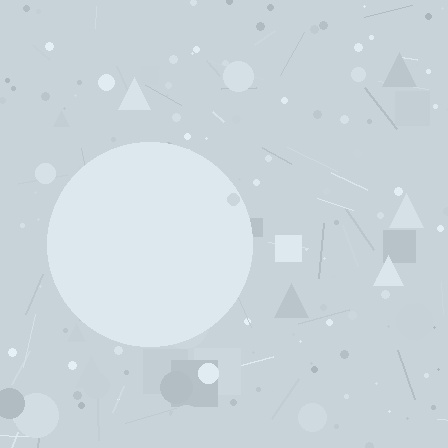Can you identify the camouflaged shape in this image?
The camouflaged shape is a circle.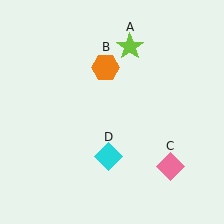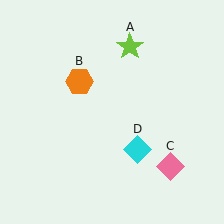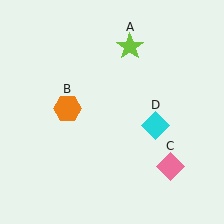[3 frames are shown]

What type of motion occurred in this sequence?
The orange hexagon (object B), cyan diamond (object D) rotated counterclockwise around the center of the scene.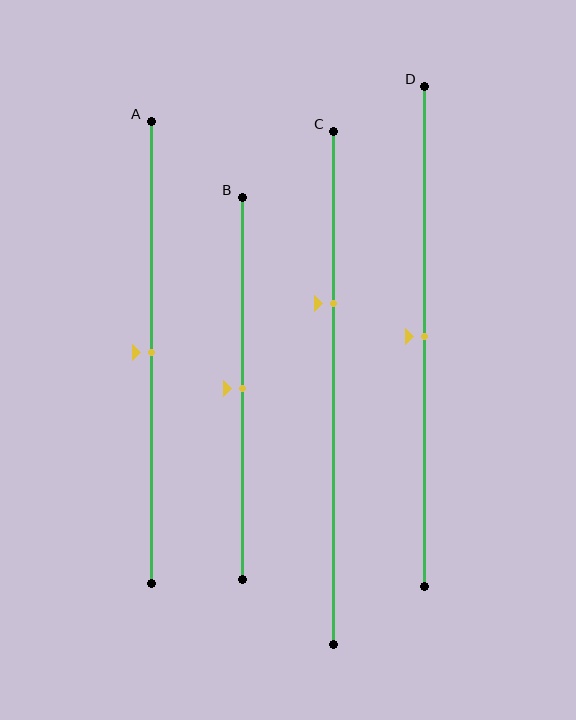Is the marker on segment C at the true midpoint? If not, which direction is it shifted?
No, the marker on segment C is shifted upward by about 16% of the segment length.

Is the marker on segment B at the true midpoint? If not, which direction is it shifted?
Yes, the marker on segment B is at the true midpoint.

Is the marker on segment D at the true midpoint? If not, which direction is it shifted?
Yes, the marker on segment D is at the true midpoint.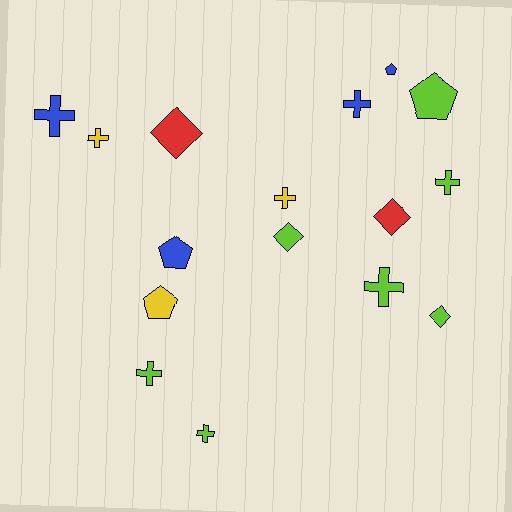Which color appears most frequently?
Lime, with 7 objects.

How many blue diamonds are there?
There are no blue diamonds.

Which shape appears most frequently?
Cross, with 8 objects.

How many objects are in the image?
There are 16 objects.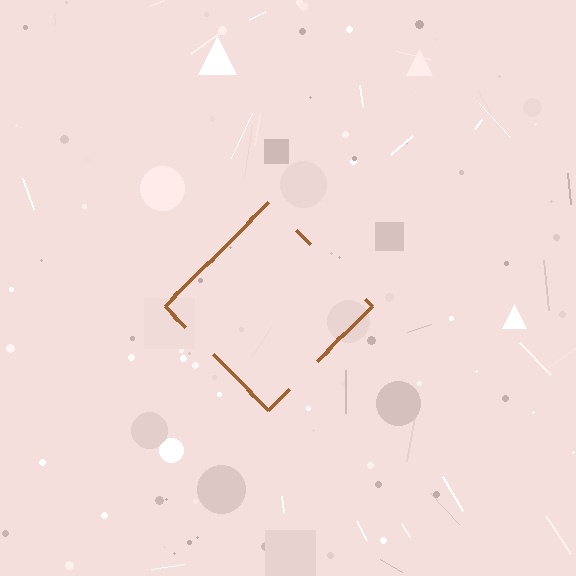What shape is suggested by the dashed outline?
The dashed outline suggests a diamond.